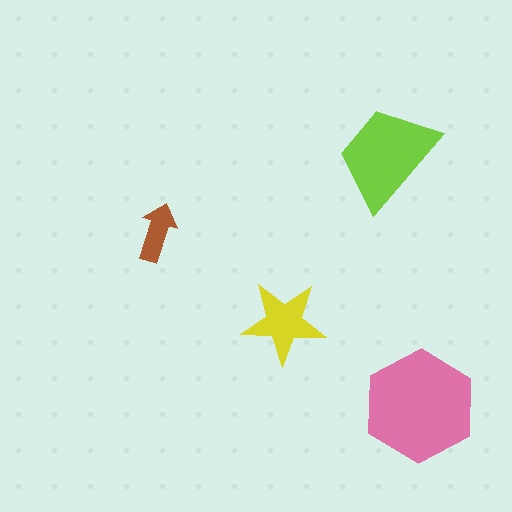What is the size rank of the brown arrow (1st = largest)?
4th.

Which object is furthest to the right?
The pink hexagon is rightmost.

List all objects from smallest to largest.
The brown arrow, the yellow star, the lime trapezoid, the pink hexagon.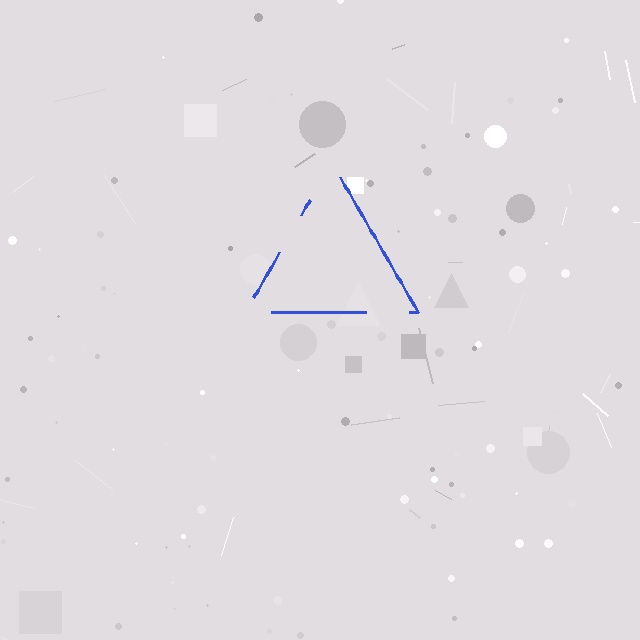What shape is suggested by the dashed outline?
The dashed outline suggests a triangle.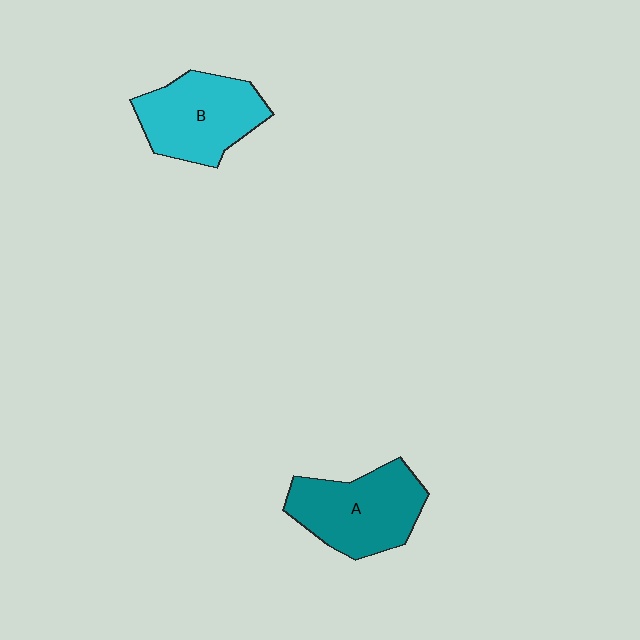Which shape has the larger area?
Shape A (teal).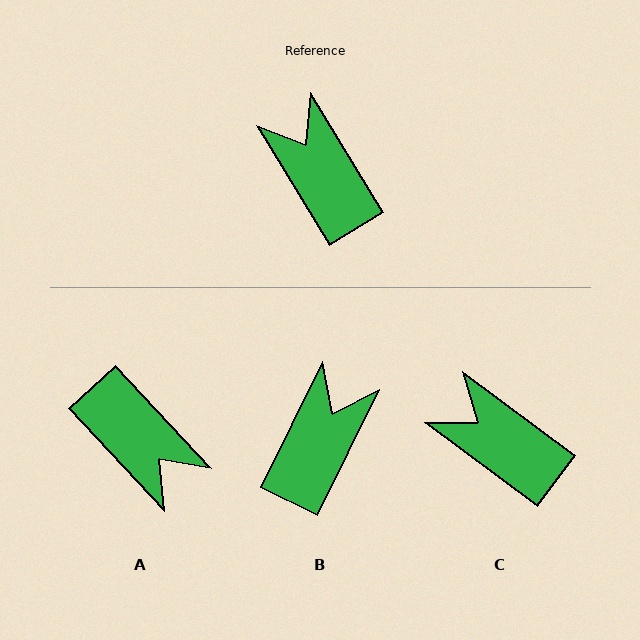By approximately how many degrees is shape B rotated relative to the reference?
Approximately 58 degrees clockwise.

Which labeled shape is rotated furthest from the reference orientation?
A, about 169 degrees away.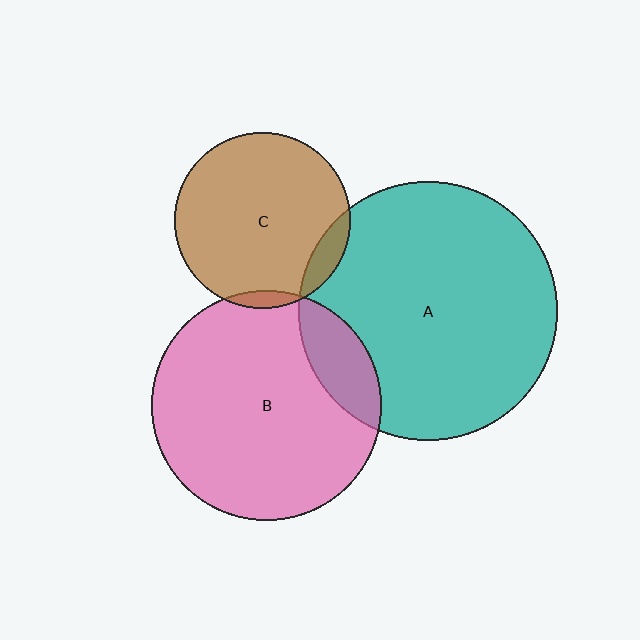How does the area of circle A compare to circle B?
Approximately 1.3 times.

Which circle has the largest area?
Circle A (teal).